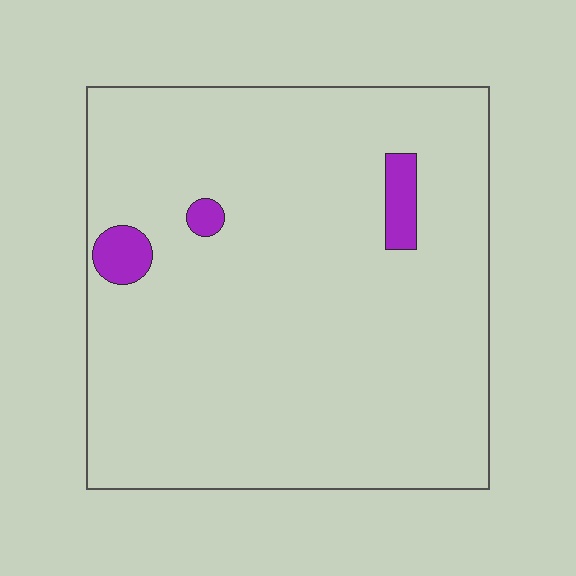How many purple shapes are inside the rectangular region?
3.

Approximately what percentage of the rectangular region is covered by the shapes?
Approximately 5%.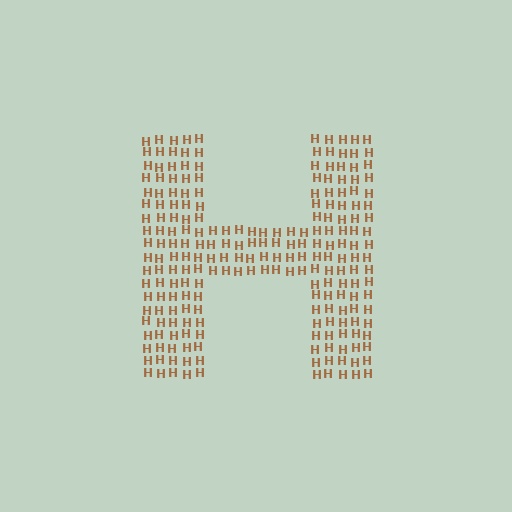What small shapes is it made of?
It is made of small letter H's.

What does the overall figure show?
The overall figure shows the letter H.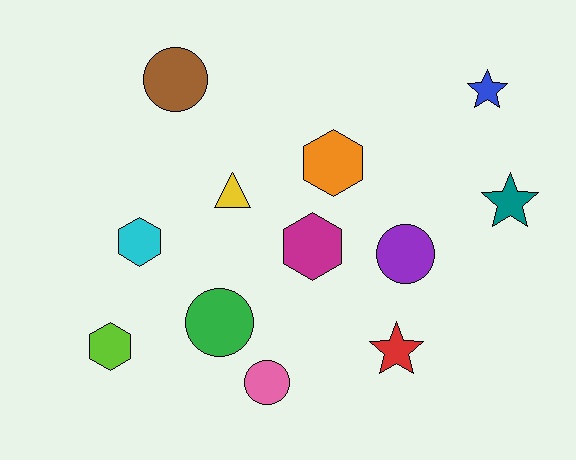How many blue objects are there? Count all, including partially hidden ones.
There is 1 blue object.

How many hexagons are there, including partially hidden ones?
There are 4 hexagons.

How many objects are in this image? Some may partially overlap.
There are 12 objects.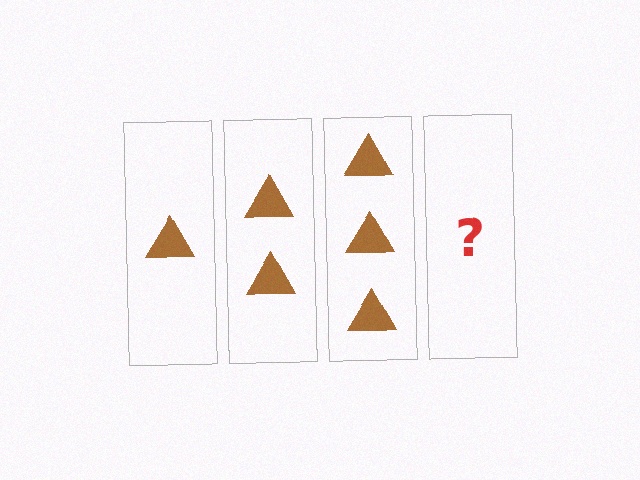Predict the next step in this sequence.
The next step is 4 triangles.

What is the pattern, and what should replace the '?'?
The pattern is that each step adds one more triangle. The '?' should be 4 triangles.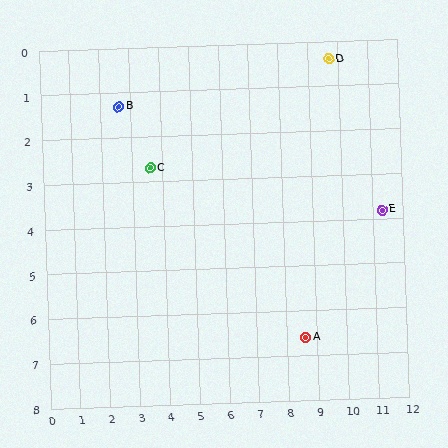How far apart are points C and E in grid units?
Points C and E are about 7.8 grid units apart.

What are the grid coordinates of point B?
Point B is at approximately (2.6, 1.3).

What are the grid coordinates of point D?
Point D is at approximately (9.7, 0.4).